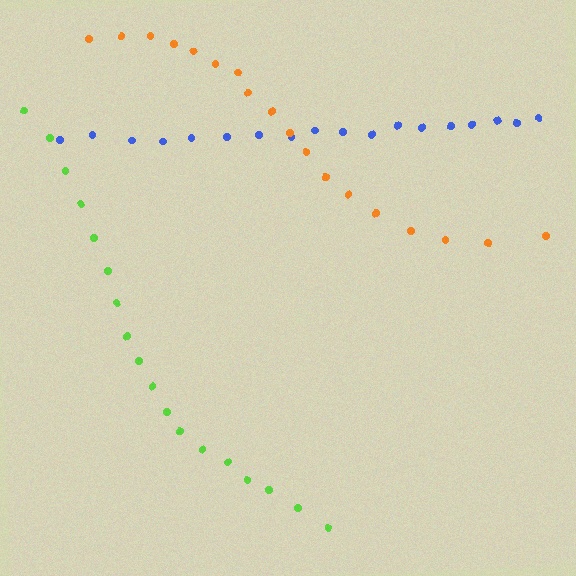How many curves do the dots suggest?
There are 3 distinct paths.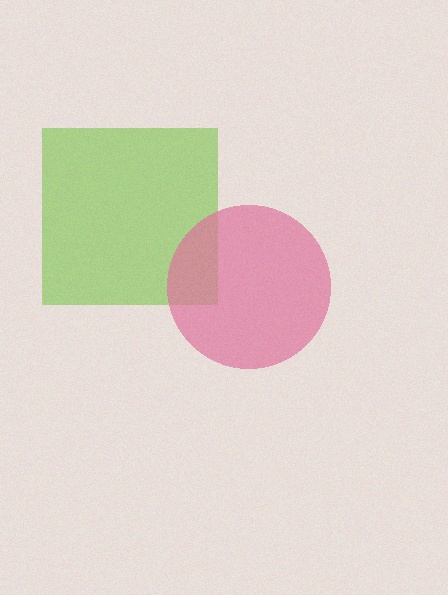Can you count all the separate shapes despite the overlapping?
Yes, there are 2 separate shapes.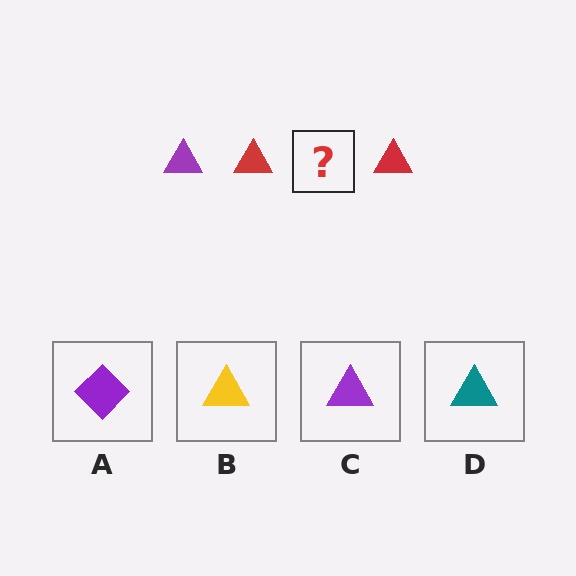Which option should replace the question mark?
Option C.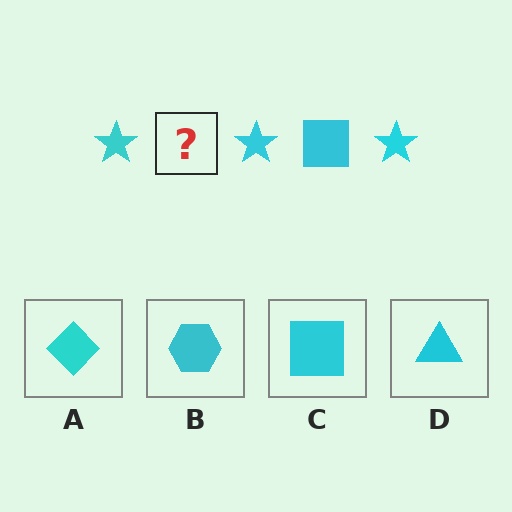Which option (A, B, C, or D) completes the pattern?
C.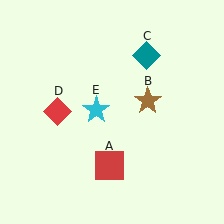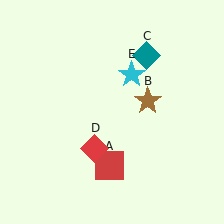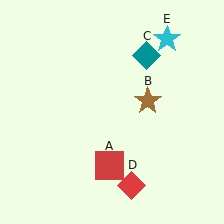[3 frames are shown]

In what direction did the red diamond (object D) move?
The red diamond (object D) moved down and to the right.